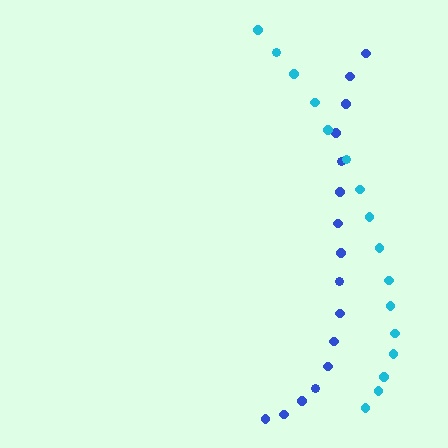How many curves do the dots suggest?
There are 2 distinct paths.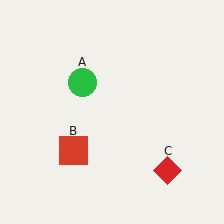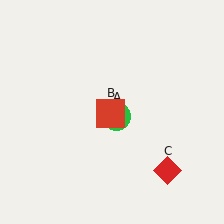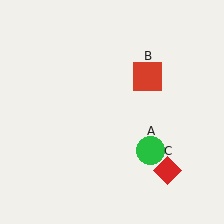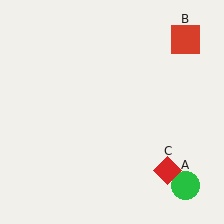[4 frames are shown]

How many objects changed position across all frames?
2 objects changed position: green circle (object A), red square (object B).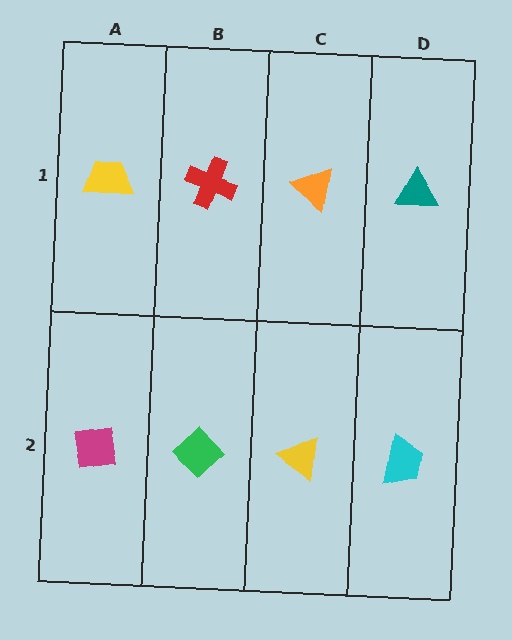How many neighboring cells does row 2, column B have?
3.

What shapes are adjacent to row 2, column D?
A teal triangle (row 1, column D), a yellow triangle (row 2, column C).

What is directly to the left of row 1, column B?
A yellow trapezoid.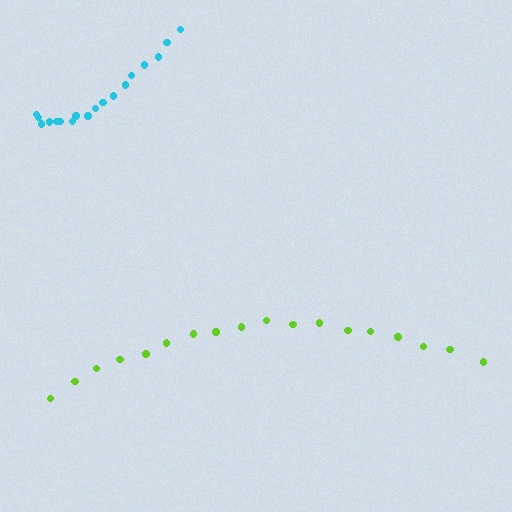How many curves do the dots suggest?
There are 2 distinct paths.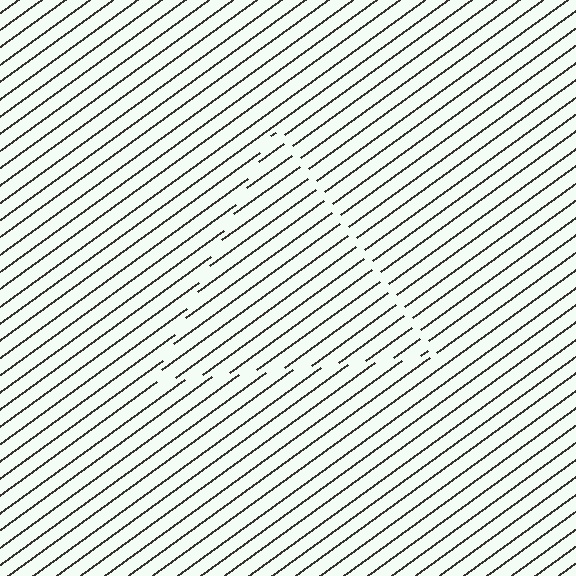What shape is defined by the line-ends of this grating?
An illusory triangle. The interior of the shape contains the same grating, shifted by half a period — the contour is defined by the phase discontinuity where line-ends from the inner and outer gratings abut.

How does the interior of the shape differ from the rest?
The interior of the shape contains the same grating, shifted by half a period — the contour is defined by the phase discontinuity where line-ends from the inner and outer gratings abut.